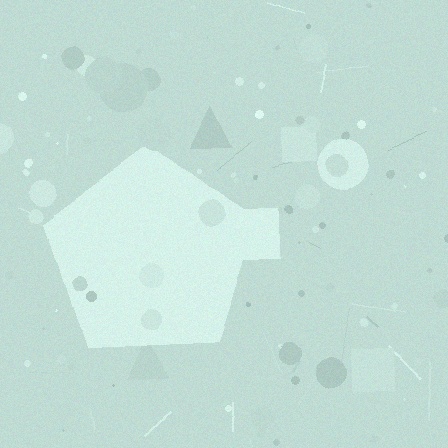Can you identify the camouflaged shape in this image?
The camouflaged shape is a pentagon.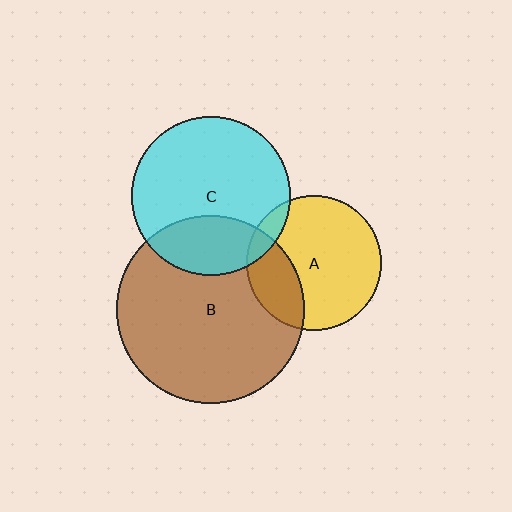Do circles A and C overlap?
Yes.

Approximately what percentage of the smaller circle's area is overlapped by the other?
Approximately 10%.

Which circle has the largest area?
Circle B (brown).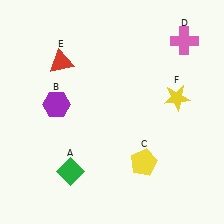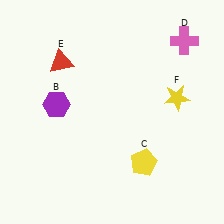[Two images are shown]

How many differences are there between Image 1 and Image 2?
There is 1 difference between the two images.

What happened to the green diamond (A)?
The green diamond (A) was removed in Image 2. It was in the bottom-left area of Image 1.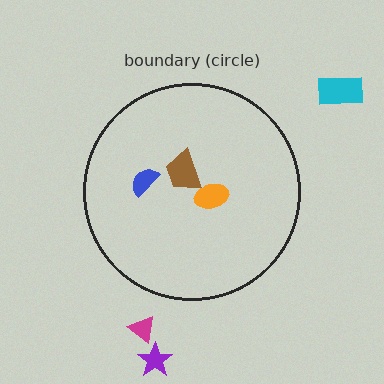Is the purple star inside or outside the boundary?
Outside.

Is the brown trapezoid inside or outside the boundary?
Inside.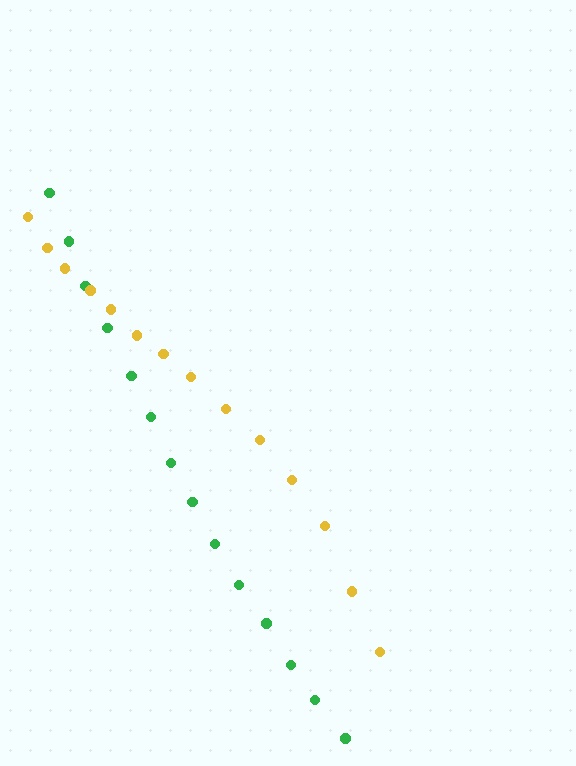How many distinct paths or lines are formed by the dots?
There are 2 distinct paths.